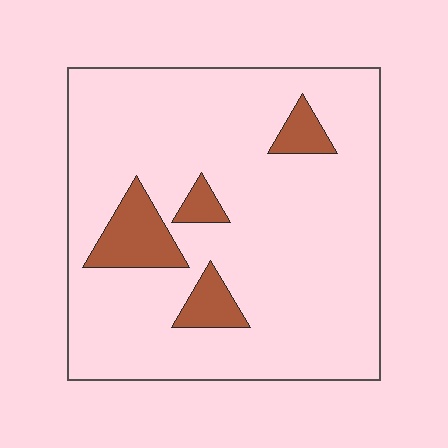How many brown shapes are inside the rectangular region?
4.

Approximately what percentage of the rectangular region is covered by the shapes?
Approximately 10%.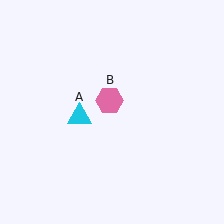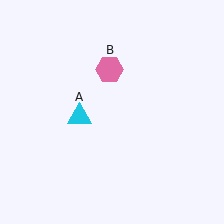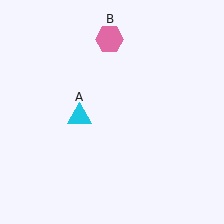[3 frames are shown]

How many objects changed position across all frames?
1 object changed position: pink hexagon (object B).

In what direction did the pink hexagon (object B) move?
The pink hexagon (object B) moved up.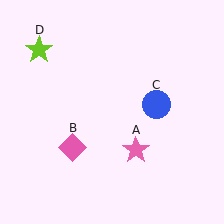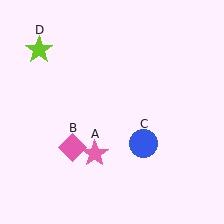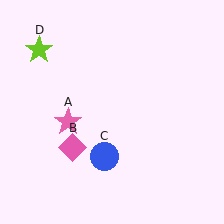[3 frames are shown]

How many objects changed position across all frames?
2 objects changed position: pink star (object A), blue circle (object C).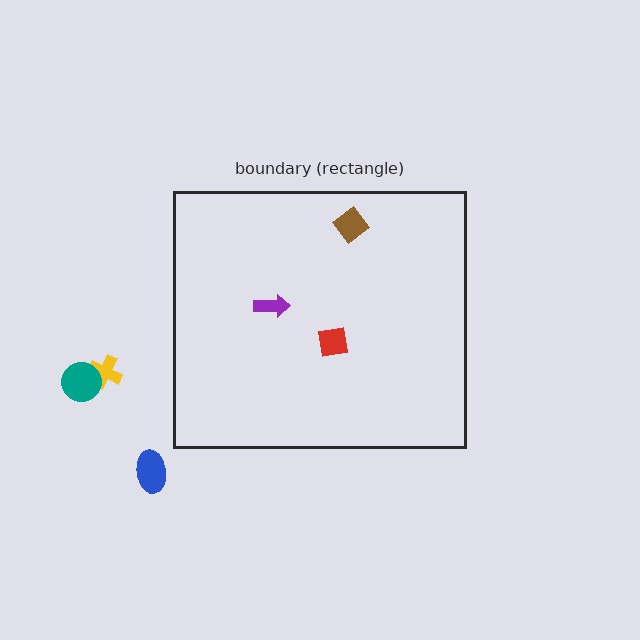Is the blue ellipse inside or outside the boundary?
Outside.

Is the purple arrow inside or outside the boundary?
Inside.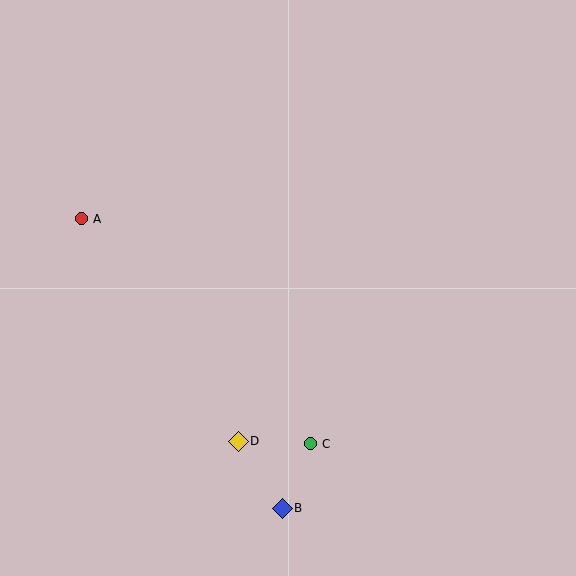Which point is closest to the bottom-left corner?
Point D is closest to the bottom-left corner.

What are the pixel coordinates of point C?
Point C is at (310, 444).